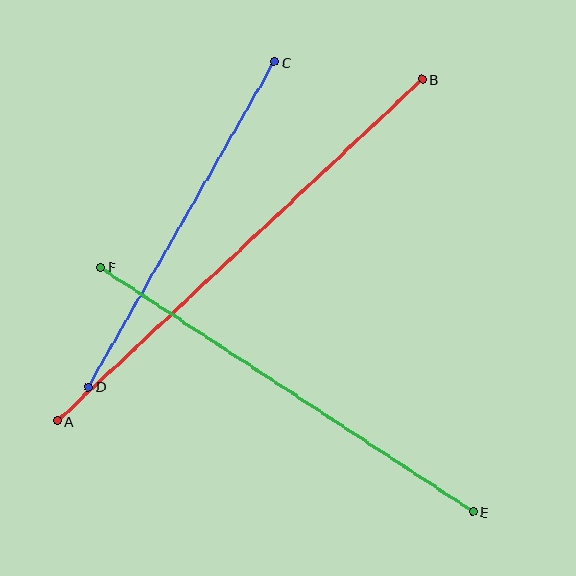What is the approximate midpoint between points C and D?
The midpoint is at approximately (181, 225) pixels.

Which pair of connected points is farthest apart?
Points A and B are farthest apart.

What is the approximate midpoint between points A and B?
The midpoint is at approximately (240, 250) pixels.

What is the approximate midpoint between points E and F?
The midpoint is at approximately (287, 390) pixels.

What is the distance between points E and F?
The distance is approximately 445 pixels.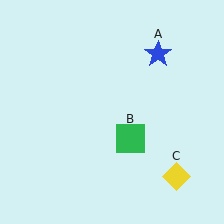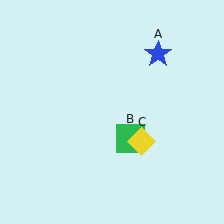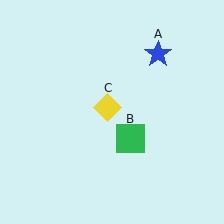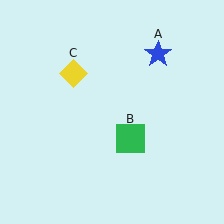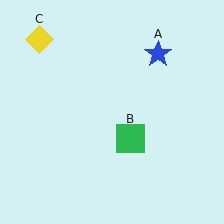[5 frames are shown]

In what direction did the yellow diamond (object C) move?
The yellow diamond (object C) moved up and to the left.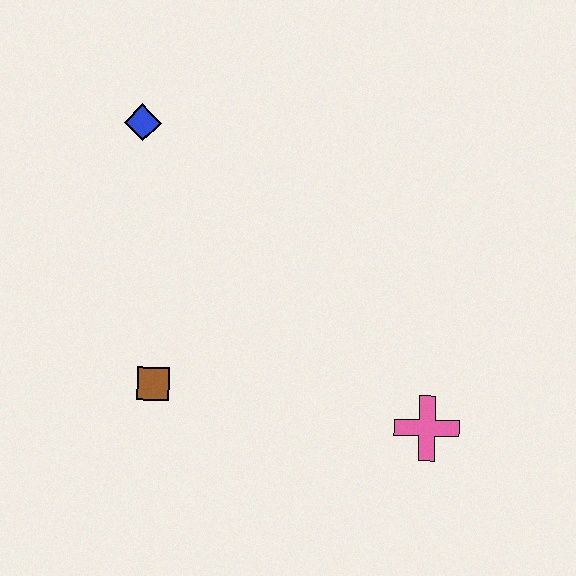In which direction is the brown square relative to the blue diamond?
The brown square is below the blue diamond.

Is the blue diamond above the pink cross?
Yes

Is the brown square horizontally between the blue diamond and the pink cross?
Yes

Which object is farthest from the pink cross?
The blue diamond is farthest from the pink cross.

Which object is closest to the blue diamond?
The brown square is closest to the blue diamond.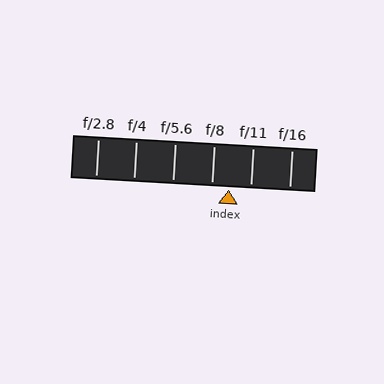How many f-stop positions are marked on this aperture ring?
There are 6 f-stop positions marked.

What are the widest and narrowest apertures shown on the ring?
The widest aperture shown is f/2.8 and the narrowest is f/16.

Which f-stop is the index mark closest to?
The index mark is closest to f/8.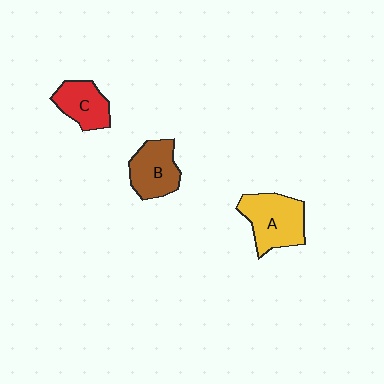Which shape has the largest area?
Shape A (yellow).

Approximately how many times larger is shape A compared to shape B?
Approximately 1.3 times.